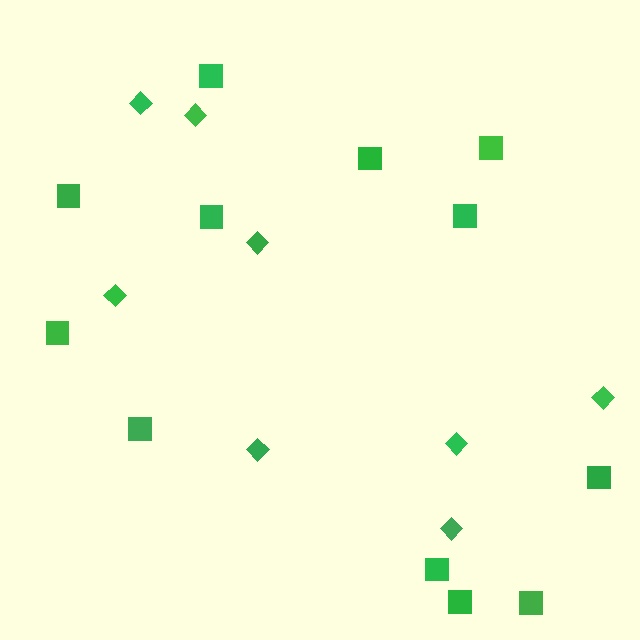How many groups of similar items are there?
There are 2 groups: one group of diamonds (8) and one group of squares (12).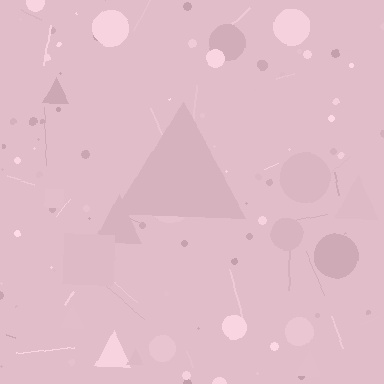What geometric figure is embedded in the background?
A triangle is embedded in the background.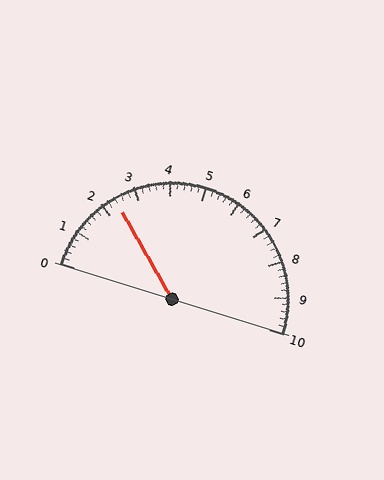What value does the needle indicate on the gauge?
The needle indicates approximately 2.4.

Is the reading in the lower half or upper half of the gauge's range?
The reading is in the lower half of the range (0 to 10).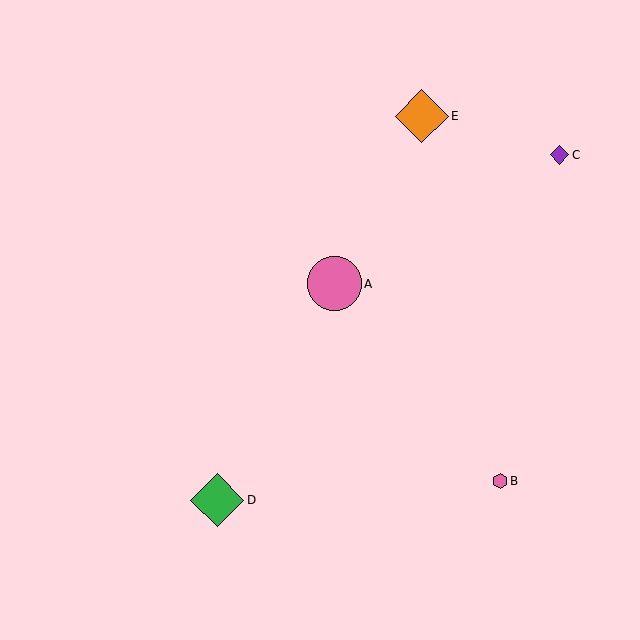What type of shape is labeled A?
Shape A is a pink circle.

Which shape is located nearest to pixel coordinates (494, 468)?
The pink hexagon (labeled B) at (500, 481) is nearest to that location.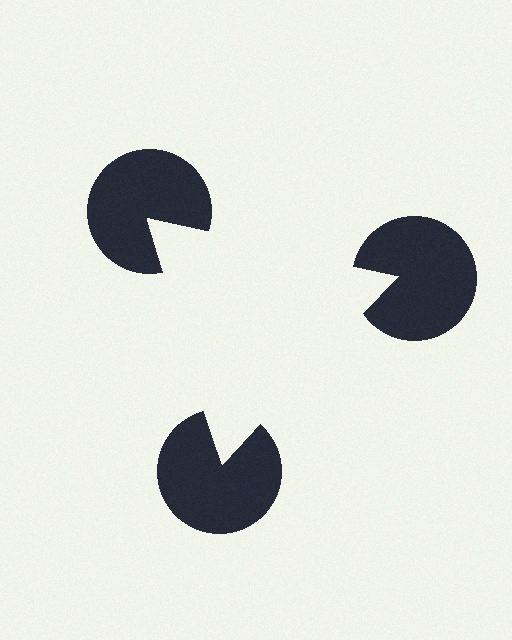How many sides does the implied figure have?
3 sides.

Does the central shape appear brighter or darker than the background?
It typically appears slightly brighter than the background, even though no actual brightness change is drawn.